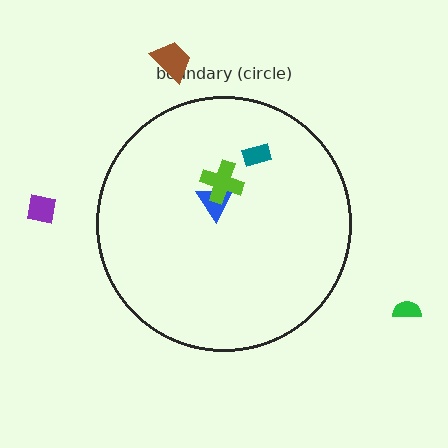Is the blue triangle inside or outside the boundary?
Inside.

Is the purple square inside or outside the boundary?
Outside.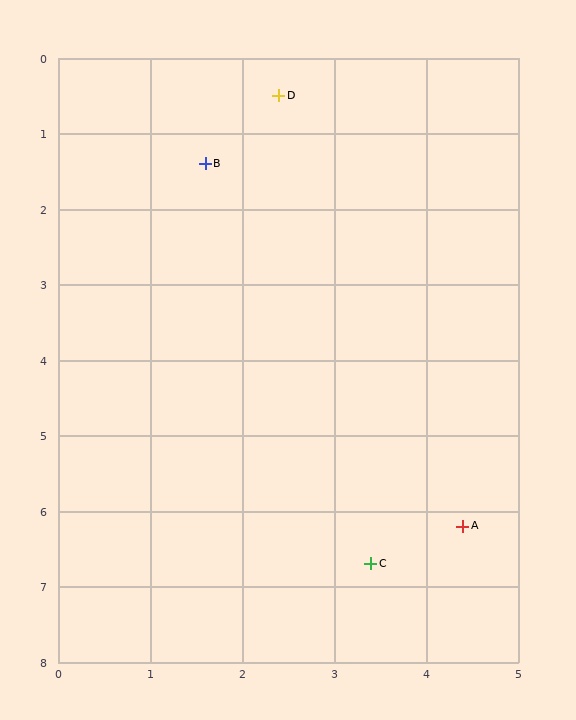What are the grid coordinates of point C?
Point C is at approximately (3.4, 6.7).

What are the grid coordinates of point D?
Point D is at approximately (2.4, 0.5).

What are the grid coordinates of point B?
Point B is at approximately (1.6, 1.4).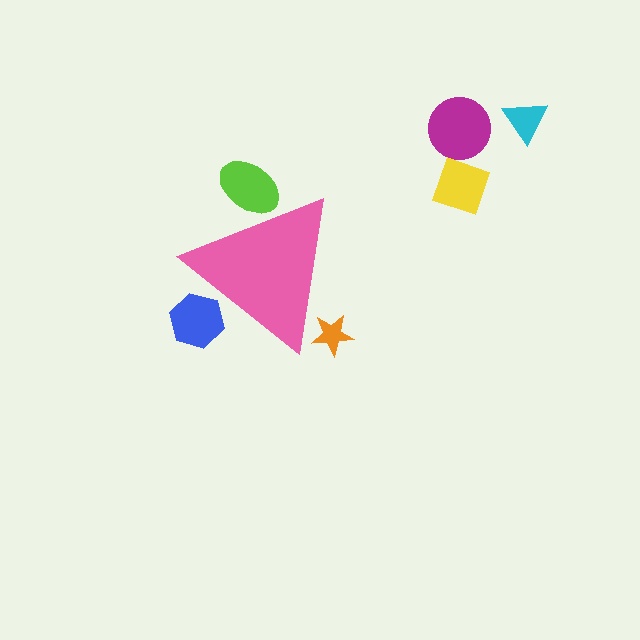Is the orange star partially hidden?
Yes, the orange star is partially hidden behind the pink triangle.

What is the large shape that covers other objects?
A pink triangle.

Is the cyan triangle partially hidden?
No, the cyan triangle is fully visible.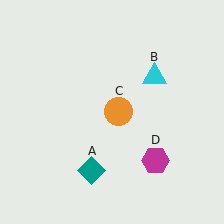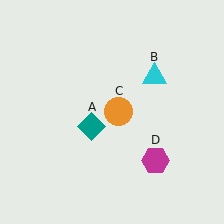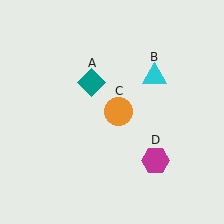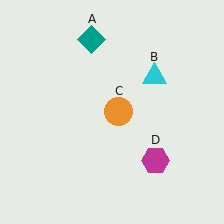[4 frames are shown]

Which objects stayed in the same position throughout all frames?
Cyan triangle (object B) and orange circle (object C) and magenta hexagon (object D) remained stationary.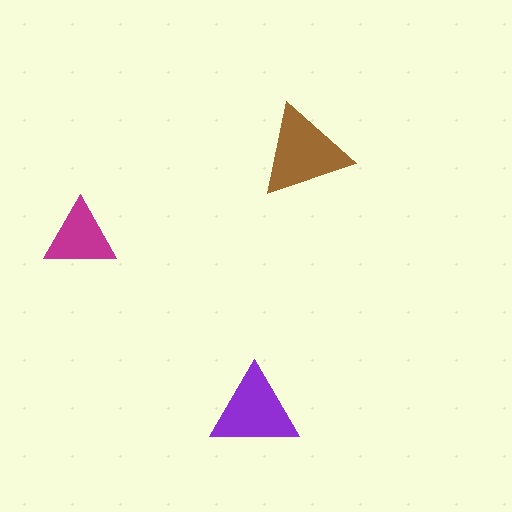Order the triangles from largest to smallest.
the brown one, the purple one, the magenta one.